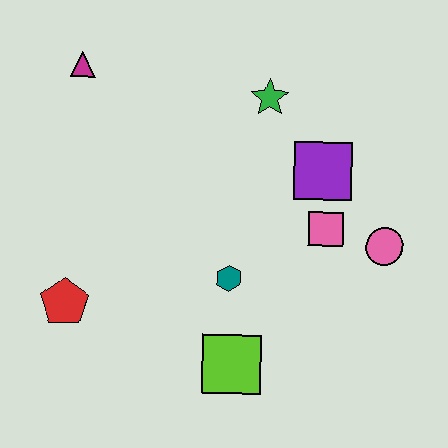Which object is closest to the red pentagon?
The teal hexagon is closest to the red pentagon.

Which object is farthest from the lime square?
The magenta triangle is farthest from the lime square.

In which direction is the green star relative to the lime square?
The green star is above the lime square.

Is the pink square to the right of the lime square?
Yes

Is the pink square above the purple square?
No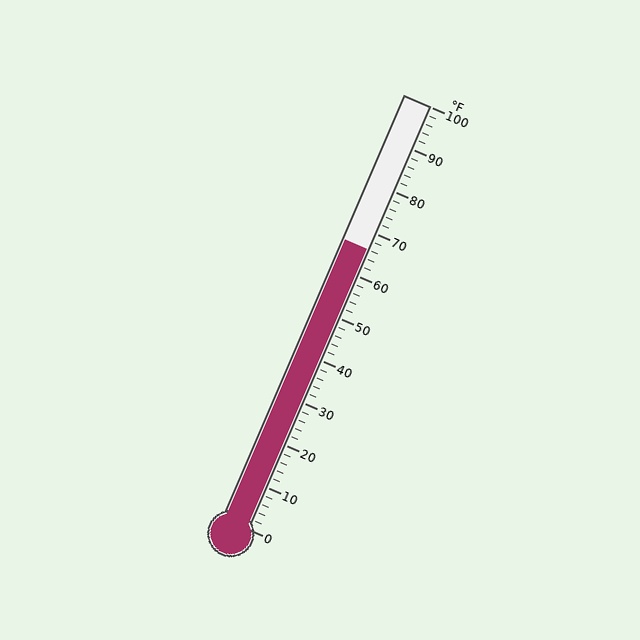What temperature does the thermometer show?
The thermometer shows approximately 66°F.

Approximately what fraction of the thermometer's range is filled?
The thermometer is filled to approximately 65% of its range.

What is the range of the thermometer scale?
The thermometer scale ranges from 0°F to 100°F.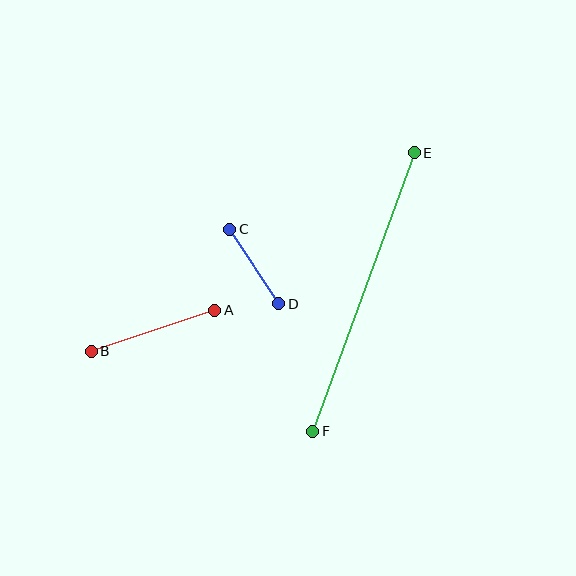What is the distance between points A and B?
The distance is approximately 130 pixels.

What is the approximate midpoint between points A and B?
The midpoint is at approximately (153, 331) pixels.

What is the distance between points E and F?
The distance is approximately 296 pixels.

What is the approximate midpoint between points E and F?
The midpoint is at approximately (364, 292) pixels.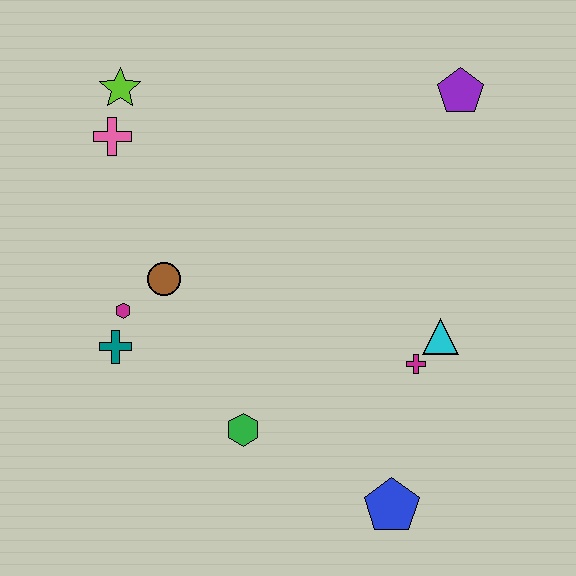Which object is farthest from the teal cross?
The purple pentagon is farthest from the teal cross.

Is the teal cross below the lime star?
Yes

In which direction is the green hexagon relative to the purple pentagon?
The green hexagon is below the purple pentagon.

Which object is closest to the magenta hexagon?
The teal cross is closest to the magenta hexagon.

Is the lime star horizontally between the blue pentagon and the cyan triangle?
No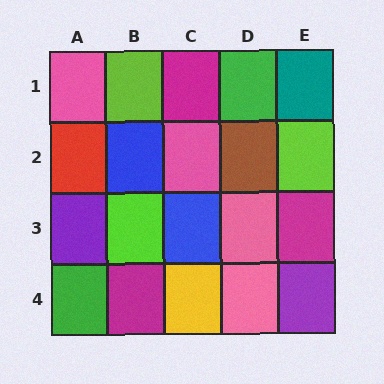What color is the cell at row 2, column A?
Red.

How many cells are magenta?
3 cells are magenta.